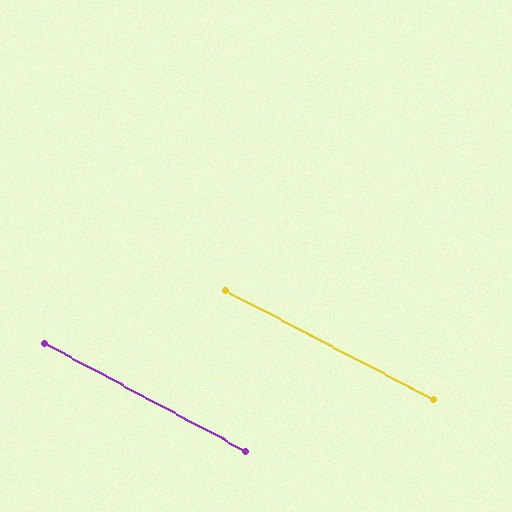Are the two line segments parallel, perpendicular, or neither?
Parallel — their directions differ by only 0.6°.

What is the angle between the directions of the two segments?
Approximately 1 degree.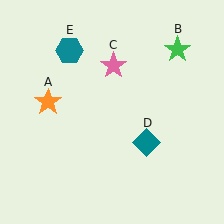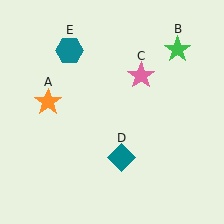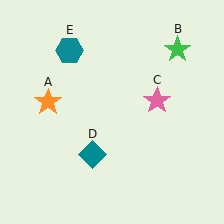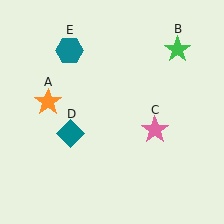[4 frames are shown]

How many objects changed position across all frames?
2 objects changed position: pink star (object C), teal diamond (object D).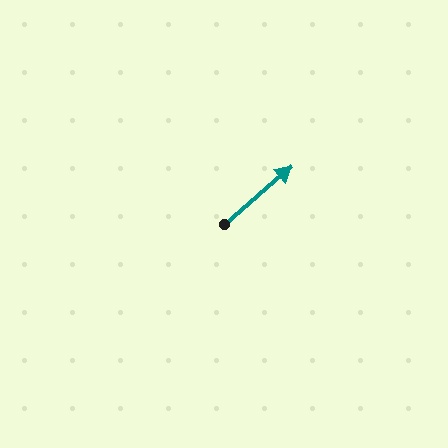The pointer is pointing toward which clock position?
Roughly 2 o'clock.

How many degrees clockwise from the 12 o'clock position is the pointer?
Approximately 49 degrees.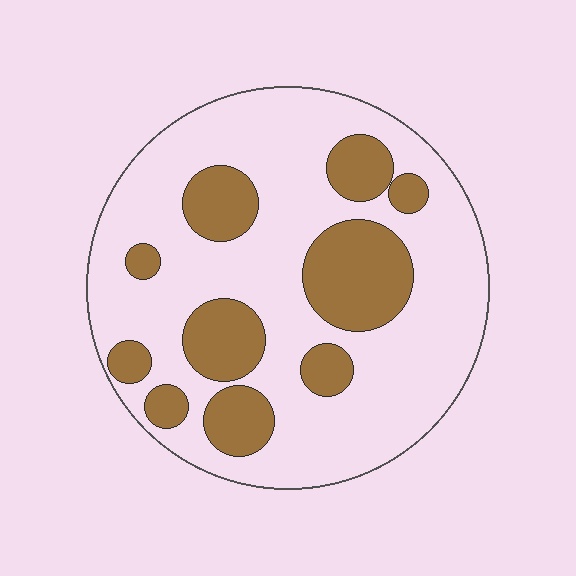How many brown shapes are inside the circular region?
10.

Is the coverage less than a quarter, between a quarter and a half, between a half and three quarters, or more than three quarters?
Between a quarter and a half.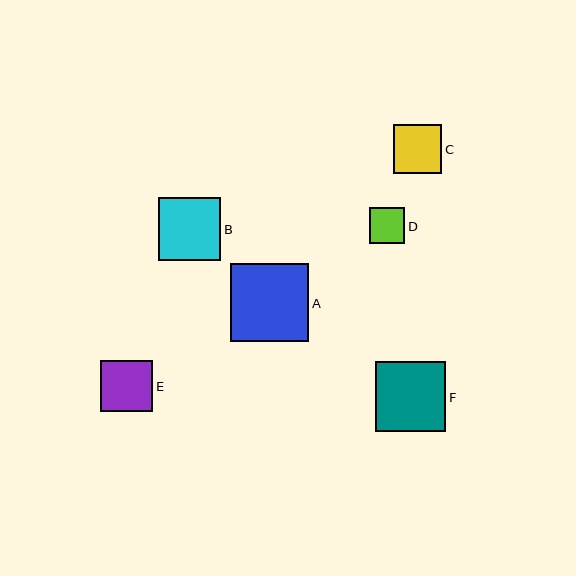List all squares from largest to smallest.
From largest to smallest: A, F, B, E, C, D.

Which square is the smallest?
Square D is the smallest with a size of approximately 36 pixels.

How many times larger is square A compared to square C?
Square A is approximately 1.6 times the size of square C.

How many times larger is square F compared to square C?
Square F is approximately 1.4 times the size of square C.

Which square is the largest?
Square A is the largest with a size of approximately 78 pixels.